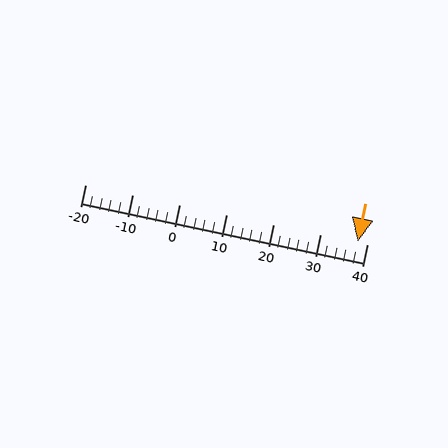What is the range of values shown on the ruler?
The ruler shows values from -20 to 40.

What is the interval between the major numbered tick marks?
The major tick marks are spaced 10 units apart.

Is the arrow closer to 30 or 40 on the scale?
The arrow is closer to 40.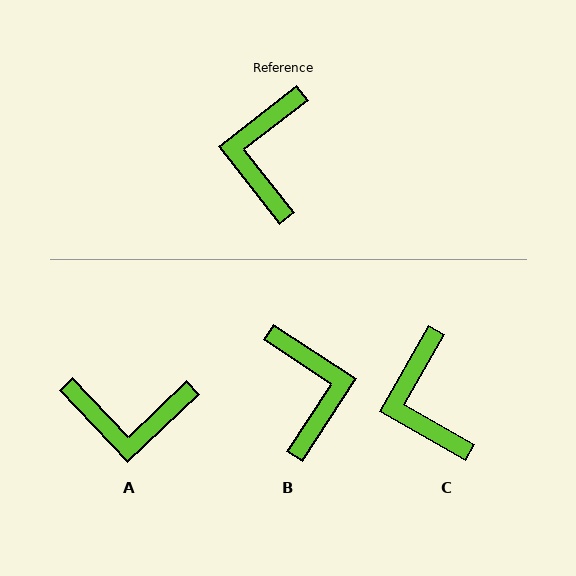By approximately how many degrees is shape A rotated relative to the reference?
Approximately 95 degrees counter-clockwise.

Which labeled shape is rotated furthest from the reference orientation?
B, about 161 degrees away.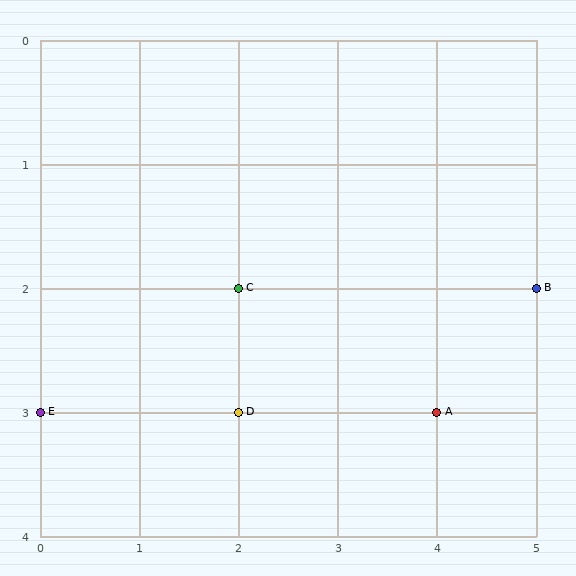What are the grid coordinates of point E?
Point E is at grid coordinates (0, 3).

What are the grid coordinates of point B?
Point B is at grid coordinates (5, 2).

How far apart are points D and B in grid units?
Points D and B are 3 columns and 1 row apart (about 3.2 grid units diagonally).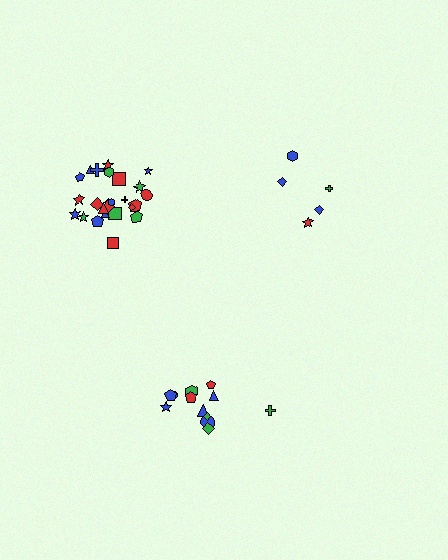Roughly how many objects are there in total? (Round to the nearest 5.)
Roughly 40 objects in total.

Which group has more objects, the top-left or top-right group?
The top-left group.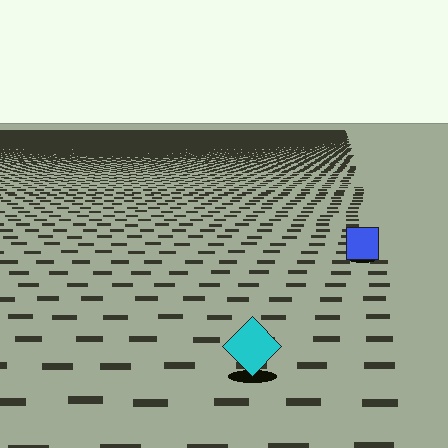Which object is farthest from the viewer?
The blue square is farthest from the viewer. It appears smaller and the ground texture around it is denser.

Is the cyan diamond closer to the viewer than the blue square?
Yes. The cyan diamond is closer — you can tell from the texture gradient: the ground texture is coarser near it.